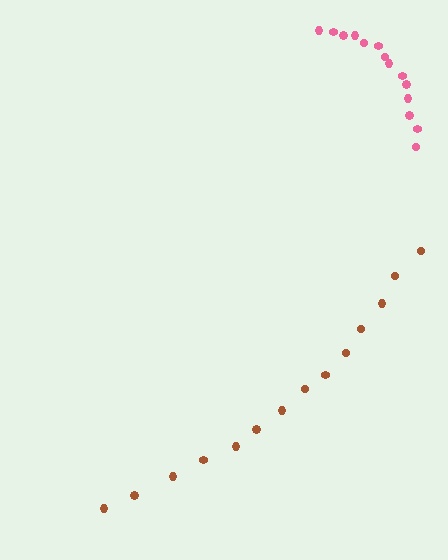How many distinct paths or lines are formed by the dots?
There are 2 distinct paths.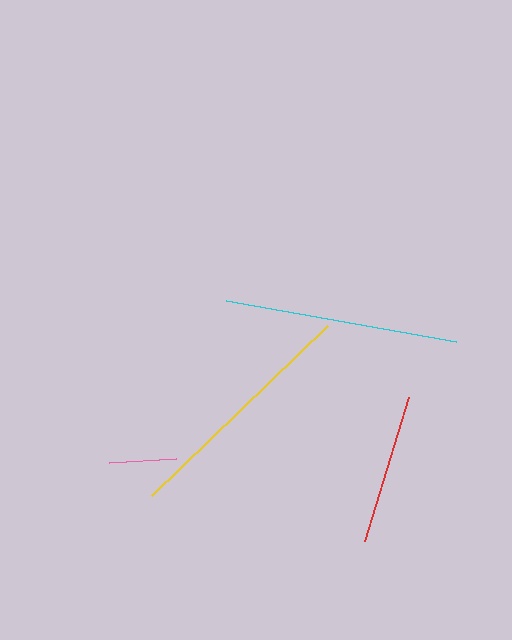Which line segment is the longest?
The yellow line is the longest at approximately 245 pixels.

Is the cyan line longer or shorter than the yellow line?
The yellow line is longer than the cyan line.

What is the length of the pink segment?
The pink segment is approximately 67 pixels long.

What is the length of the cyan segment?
The cyan segment is approximately 233 pixels long.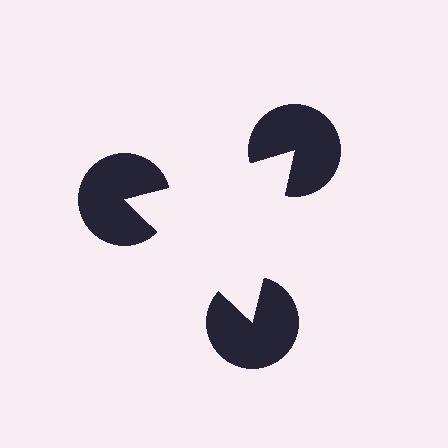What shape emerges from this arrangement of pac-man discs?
An illusory triangle — its edges are inferred from the aligned wedge cuts in the pac-man discs, not physically drawn.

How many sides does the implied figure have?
3 sides.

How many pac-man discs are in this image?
There are 3 — one at each vertex of the illusory triangle.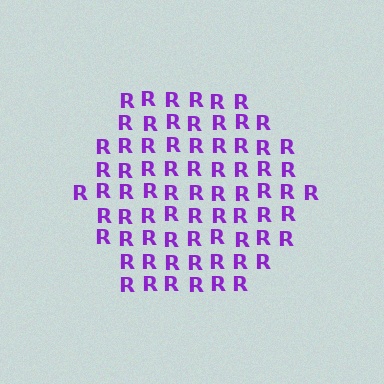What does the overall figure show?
The overall figure shows a hexagon.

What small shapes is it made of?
It is made of small letter R's.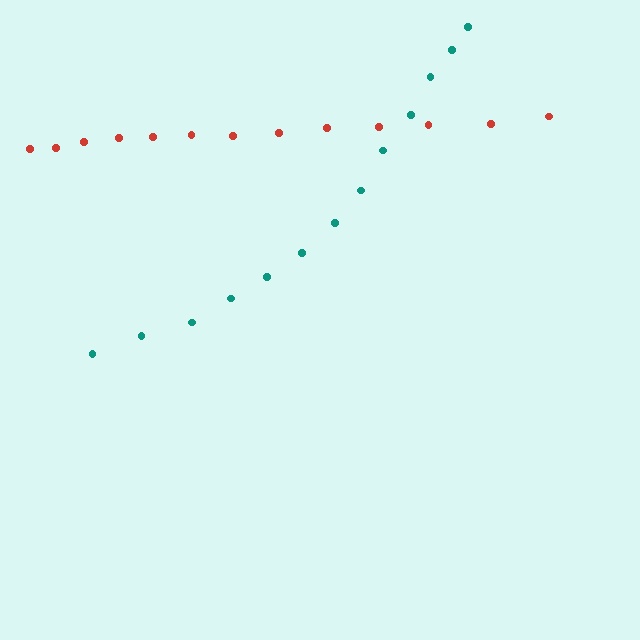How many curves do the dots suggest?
There are 2 distinct paths.